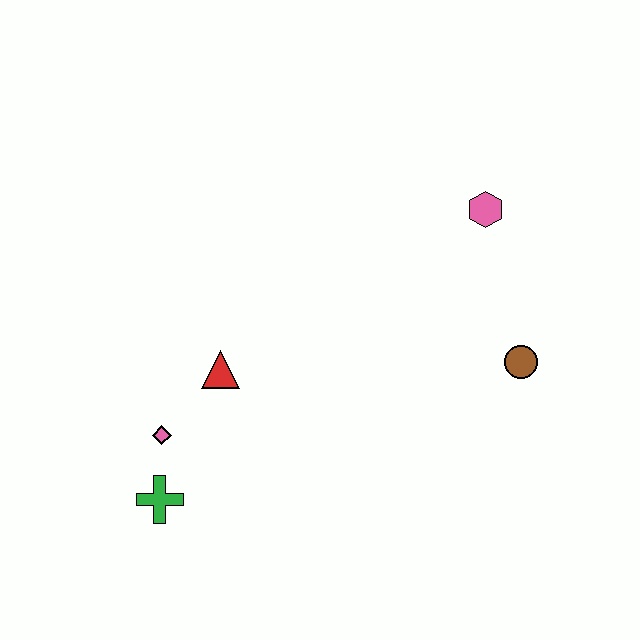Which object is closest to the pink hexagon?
The brown circle is closest to the pink hexagon.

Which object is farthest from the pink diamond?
The pink hexagon is farthest from the pink diamond.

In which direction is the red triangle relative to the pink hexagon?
The red triangle is to the left of the pink hexagon.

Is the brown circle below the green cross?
No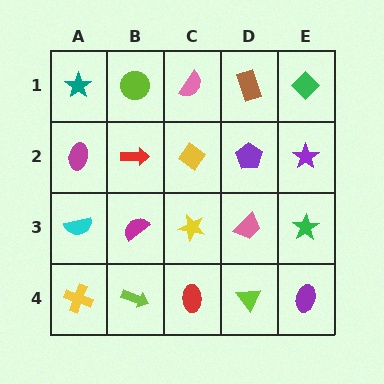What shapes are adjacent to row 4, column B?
A magenta semicircle (row 3, column B), a yellow cross (row 4, column A), a red ellipse (row 4, column C).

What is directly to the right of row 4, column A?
A lime arrow.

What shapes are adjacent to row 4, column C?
A yellow star (row 3, column C), a lime arrow (row 4, column B), a lime triangle (row 4, column D).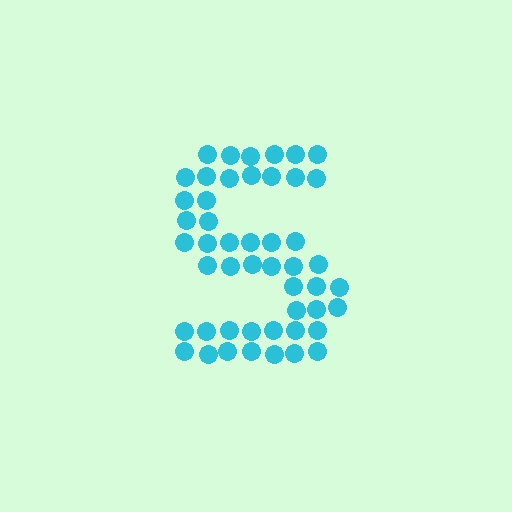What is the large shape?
The large shape is the letter S.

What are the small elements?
The small elements are circles.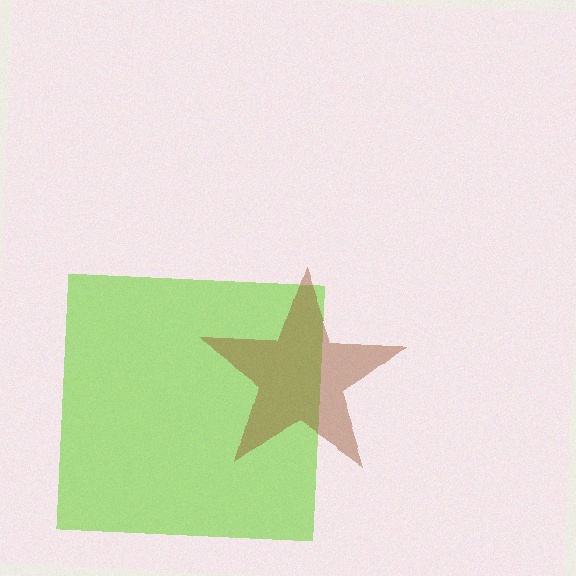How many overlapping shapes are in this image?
There are 2 overlapping shapes in the image.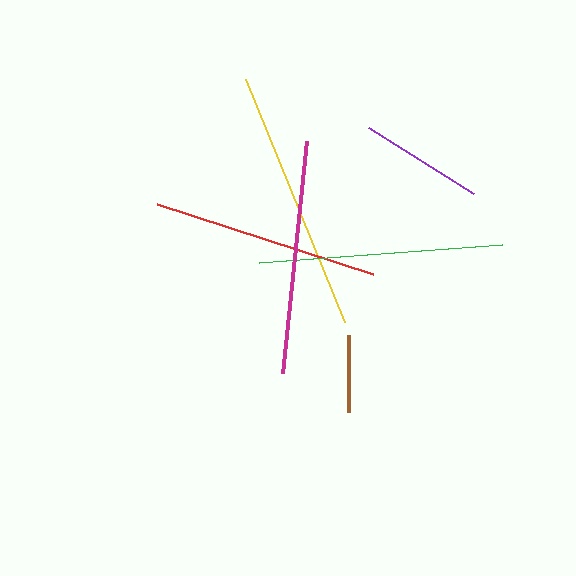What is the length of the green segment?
The green segment is approximately 244 pixels long.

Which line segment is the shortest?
The brown line is the shortest at approximately 78 pixels.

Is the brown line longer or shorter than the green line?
The green line is longer than the brown line.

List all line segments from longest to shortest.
From longest to shortest: yellow, green, magenta, red, purple, brown.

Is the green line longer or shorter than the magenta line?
The green line is longer than the magenta line.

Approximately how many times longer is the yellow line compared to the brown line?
The yellow line is approximately 3.4 times the length of the brown line.